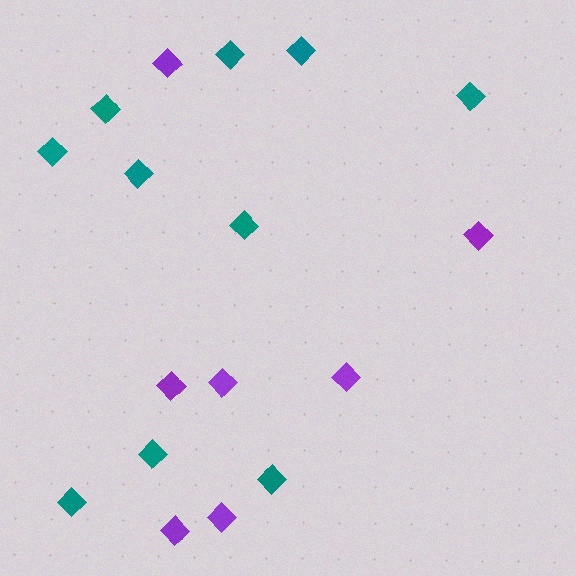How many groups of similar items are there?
There are 2 groups: one group of teal diamonds (10) and one group of purple diamonds (7).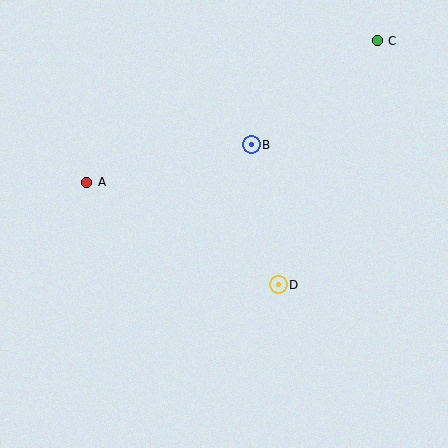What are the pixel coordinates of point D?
Point D is at (278, 285).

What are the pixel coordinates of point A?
Point A is at (87, 182).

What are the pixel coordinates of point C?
Point C is at (377, 41).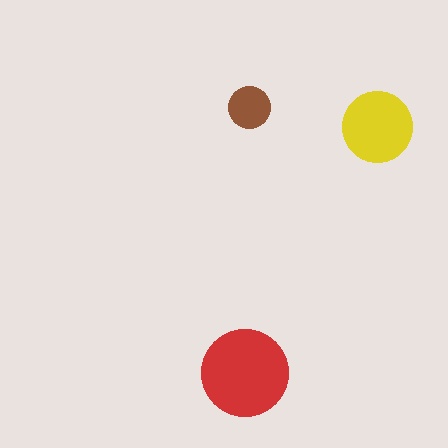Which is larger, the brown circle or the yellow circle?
The yellow one.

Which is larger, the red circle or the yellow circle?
The red one.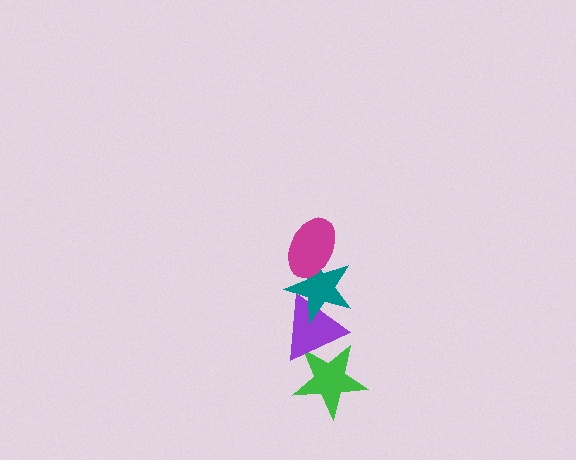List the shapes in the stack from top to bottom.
From top to bottom: the magenta ellipse, the teal star, the purple triangle, the green star.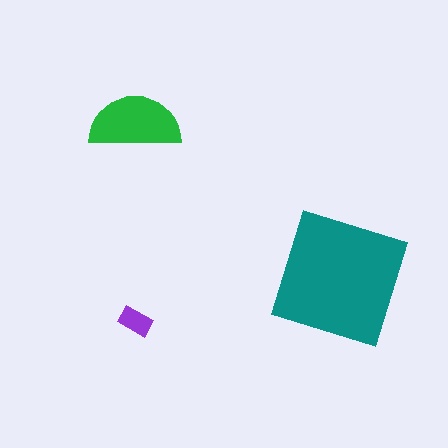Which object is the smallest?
The purple rectangle.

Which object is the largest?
The teal square.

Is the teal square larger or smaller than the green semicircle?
Larger.